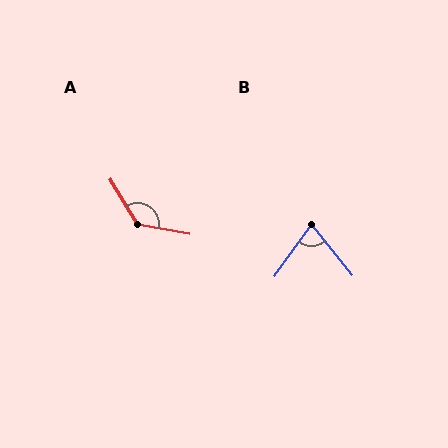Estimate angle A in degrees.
Approximately 132 degrees.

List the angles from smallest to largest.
B (75°), A (132°).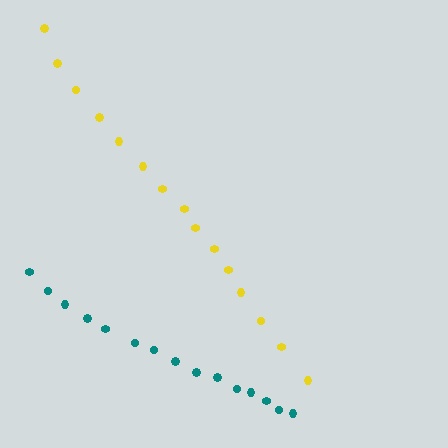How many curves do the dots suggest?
There are 2 distinct paths.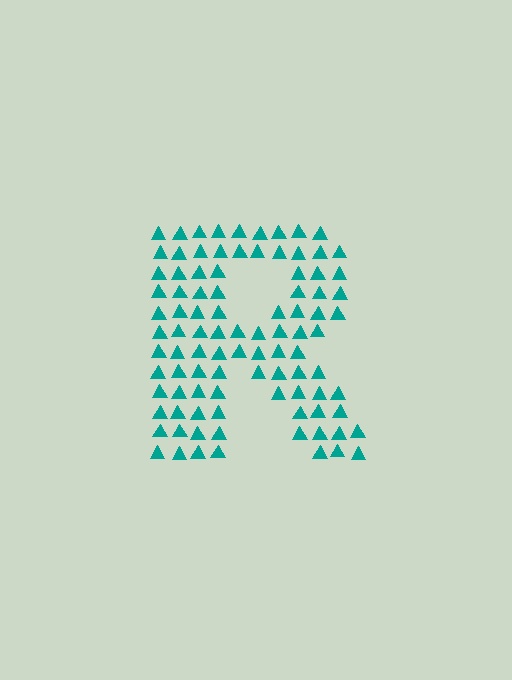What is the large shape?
The large shape is the letter R.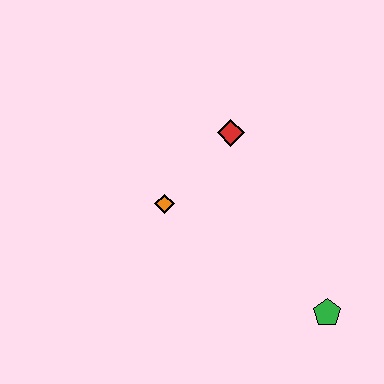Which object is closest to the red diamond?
The orange diamond is closest to the red diamond.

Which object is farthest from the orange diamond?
The green pentagon is farthest from the orange diamond.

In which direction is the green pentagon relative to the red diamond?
The green pentagon is below the red diamond.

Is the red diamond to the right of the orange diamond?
Yes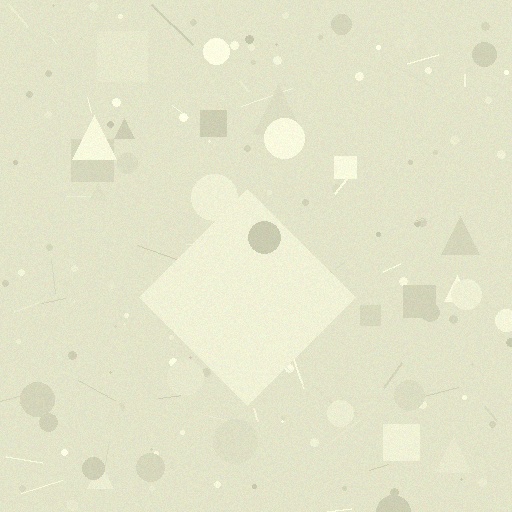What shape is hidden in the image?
A diamond is hidden in the image.